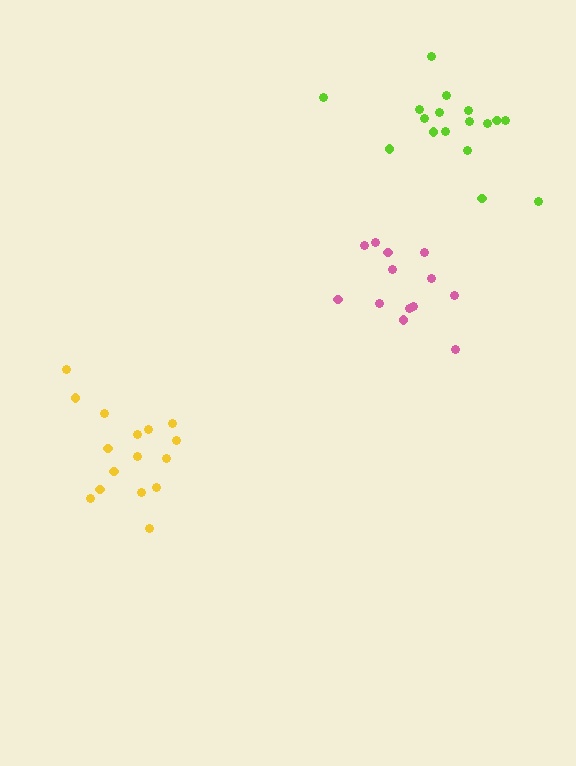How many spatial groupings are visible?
There are 3 spatial groupings.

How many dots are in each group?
Group 1: 17 dots, Group 2: 16 dots, Group 3: 13 dots (46 total).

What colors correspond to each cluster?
The clusters are colored: lime, yellow, pink.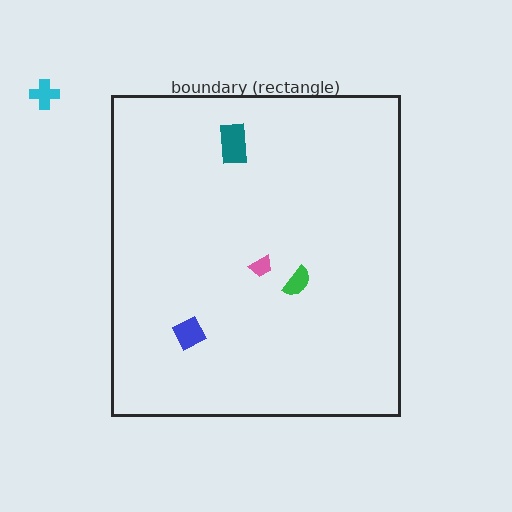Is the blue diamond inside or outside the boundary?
Inside.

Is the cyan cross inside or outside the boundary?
Outside.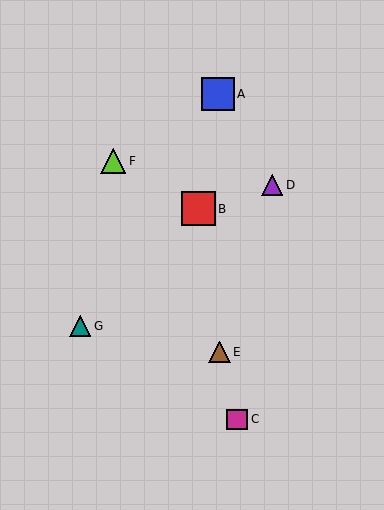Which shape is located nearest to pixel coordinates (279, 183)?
The purple triangle (labeled D) at (272, 185) is nearest to that location.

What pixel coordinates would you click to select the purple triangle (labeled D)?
Click at (272, 185) to select the purple triangle D.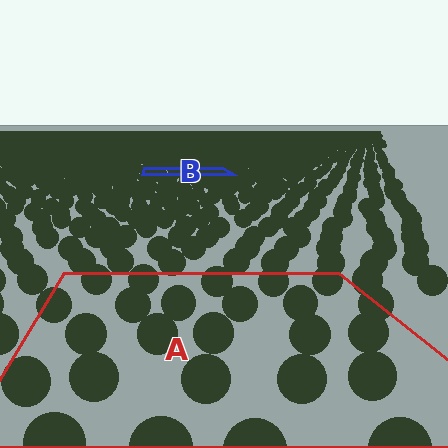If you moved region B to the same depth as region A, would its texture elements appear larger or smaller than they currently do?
They would appear larger. At a closer depth, the same texture elements are projected at a bigger on-screen size.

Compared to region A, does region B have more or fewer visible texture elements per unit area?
Region B has more texture elements per unit area — they are packed more densely because it is farther away.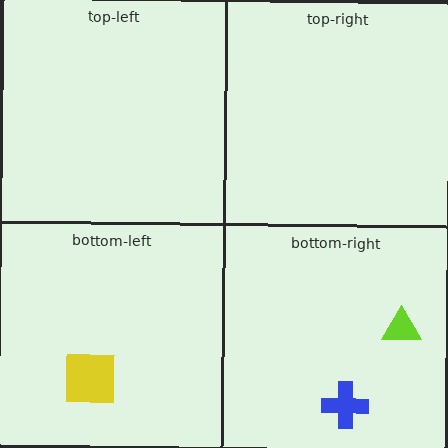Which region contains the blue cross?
The bottom-right region.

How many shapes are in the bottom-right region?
2.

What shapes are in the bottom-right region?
The blue cross, the lime triangle.